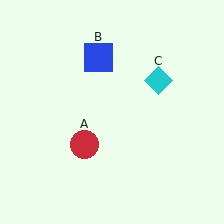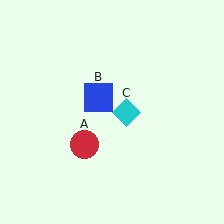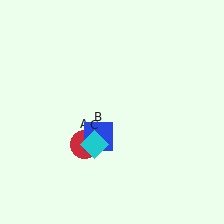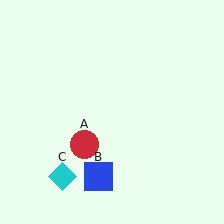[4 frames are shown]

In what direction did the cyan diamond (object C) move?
The cyan diamond (object C) moved down and to the left.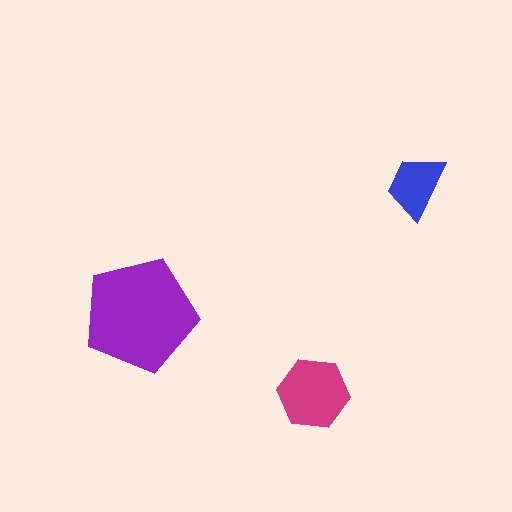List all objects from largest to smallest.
The purple pentagon, the magenta hexagon, the blue trapezoid.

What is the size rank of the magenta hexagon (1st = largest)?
2nd.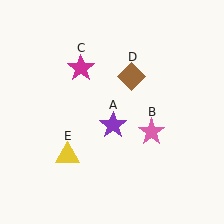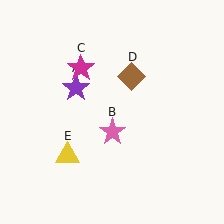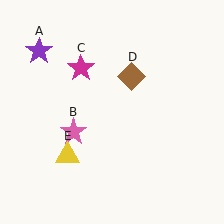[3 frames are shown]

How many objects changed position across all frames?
2 objects changed position: purple star (object A), pink star (object B).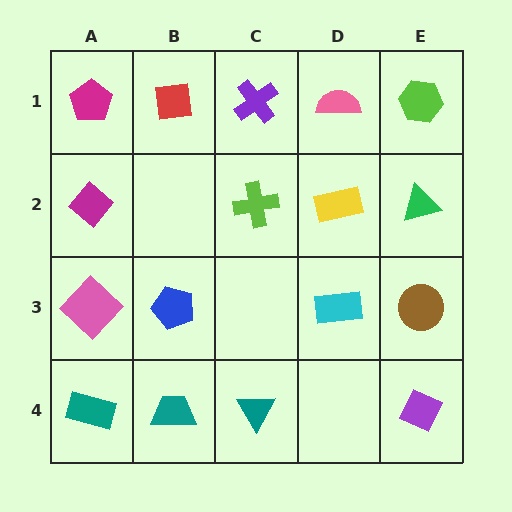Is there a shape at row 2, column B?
No, that cell is empty.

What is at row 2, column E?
A green triangle.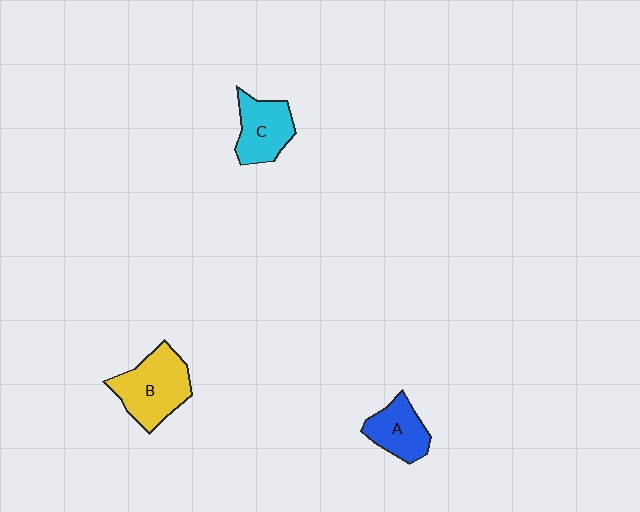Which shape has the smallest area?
Shape A (blue).